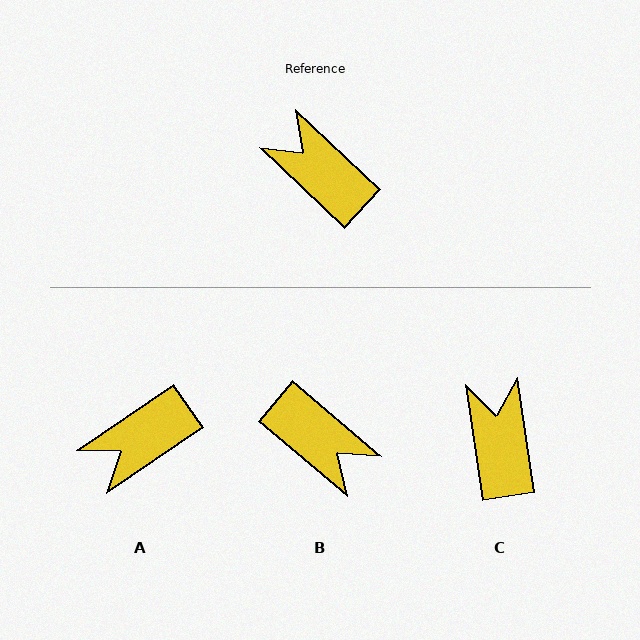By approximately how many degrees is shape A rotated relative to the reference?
Approximately 78 degrees counter-clockwise.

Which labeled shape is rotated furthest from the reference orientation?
B, about 177 degrees away.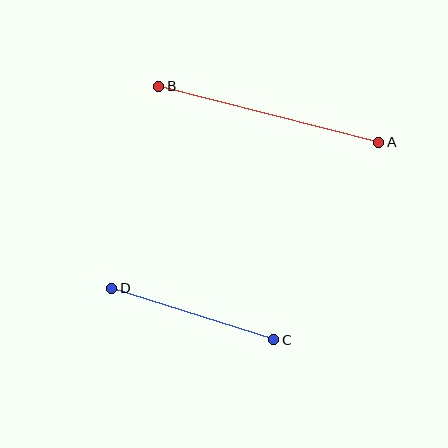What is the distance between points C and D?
The distance is approximately 170 pixels.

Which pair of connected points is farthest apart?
Points A and B are farthest apart.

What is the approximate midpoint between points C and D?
The midpoint is at approximately (193, 314) pixels.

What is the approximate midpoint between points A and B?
The midpoint is at approximately (269, 114) pixels.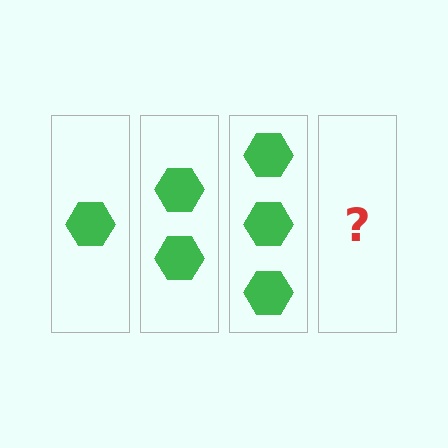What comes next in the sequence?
The next element should be 4 hexagons.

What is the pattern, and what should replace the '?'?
The pattern is that each step adds one more hexagon. The '?' should be 4 hexagons.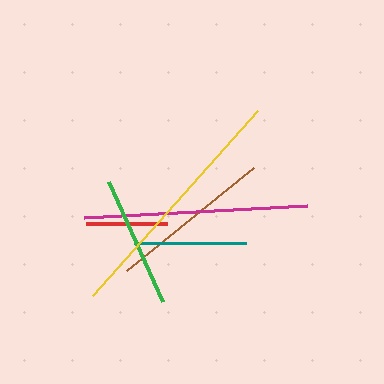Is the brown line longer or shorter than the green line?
The brown line is longer than the green line.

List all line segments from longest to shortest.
From longest to shortest: yellow, magenta, brown, green, teal, red.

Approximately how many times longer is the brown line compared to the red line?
The brown line is approximately 2.0 times the length of the red line.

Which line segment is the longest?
The yellow line is the longest at approximately 248 pixels.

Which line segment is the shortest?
The red line is the shortest at approximately 81 pixels.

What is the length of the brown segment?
The brown segment is approximately 163 pixels long.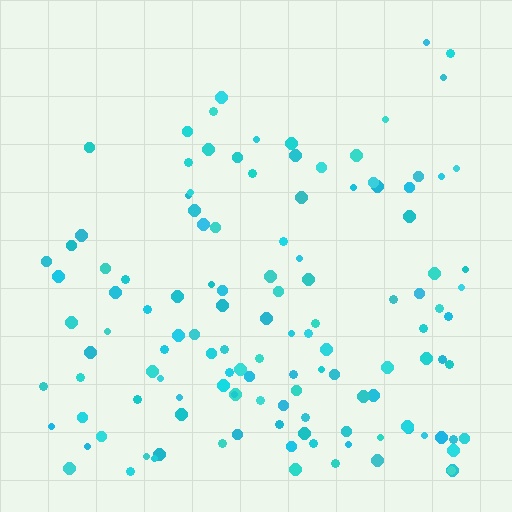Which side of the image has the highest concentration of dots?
The bottom.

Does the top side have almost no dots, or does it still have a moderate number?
Still a moderate number, just noticeably fewer than the bottom.